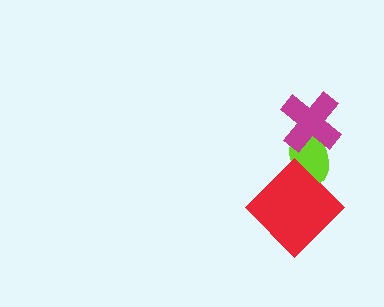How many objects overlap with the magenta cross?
1 object overlaps with the magenta cross.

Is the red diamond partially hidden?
No, no other shape covers it.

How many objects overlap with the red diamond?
1 object overlaps with the red diamond.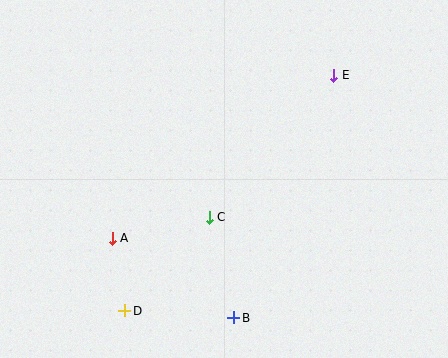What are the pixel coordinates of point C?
Point C is at (209, 217).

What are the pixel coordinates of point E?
Point E is at (334, 75).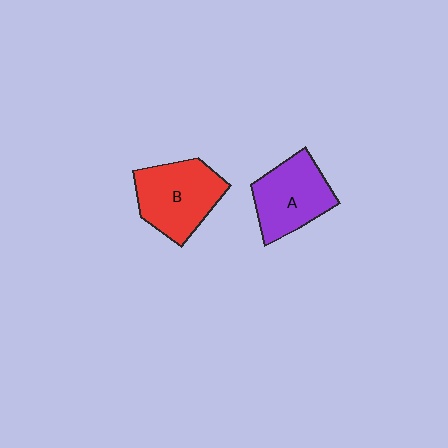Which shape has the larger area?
Shape B (red).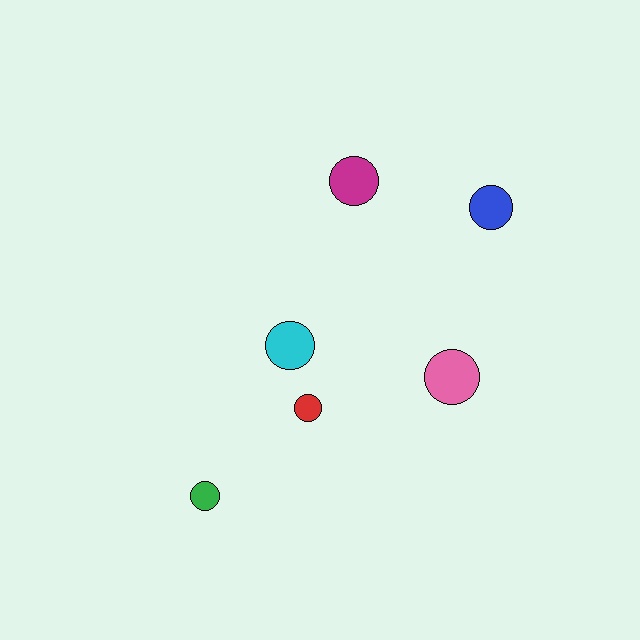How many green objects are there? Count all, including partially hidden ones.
There is 1 green object.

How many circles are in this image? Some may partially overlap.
There are 6 circles.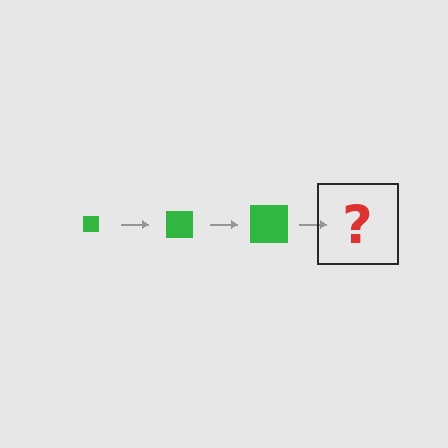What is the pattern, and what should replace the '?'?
The pattern is that the square gets progressively larger each step. The '?' should be a green square, larger than the previous one.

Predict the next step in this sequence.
The next step is a green square, larger than the previous one.